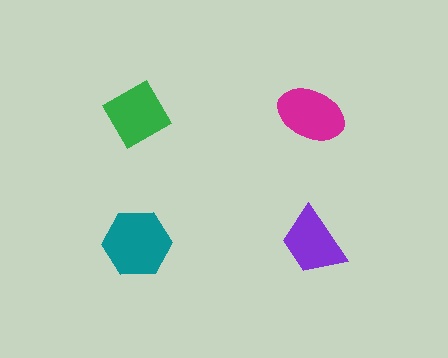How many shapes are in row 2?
2 shapes.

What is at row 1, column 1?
A green diamond.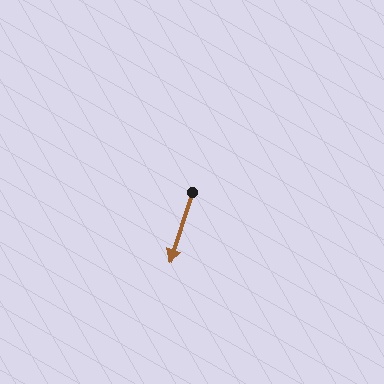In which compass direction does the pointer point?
South.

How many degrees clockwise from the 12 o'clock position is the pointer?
Approximately 197 degrees.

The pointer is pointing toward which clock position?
Roughly 7 o'clock.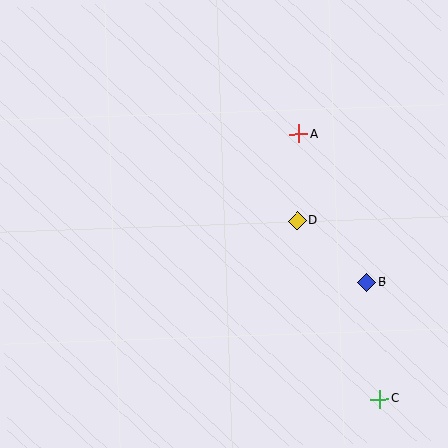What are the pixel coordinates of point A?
Point A is at (299, 134).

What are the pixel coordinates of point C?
Point C is at (380, 399).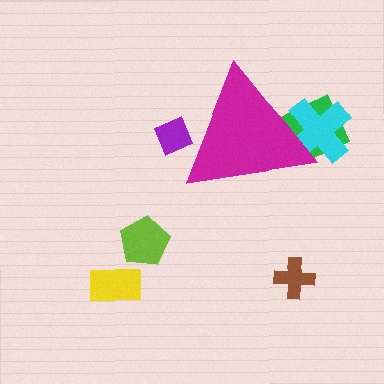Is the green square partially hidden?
Yes, the green square is partially hidden behind the magenta triangle.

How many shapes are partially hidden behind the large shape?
3 shapes are partially hidden.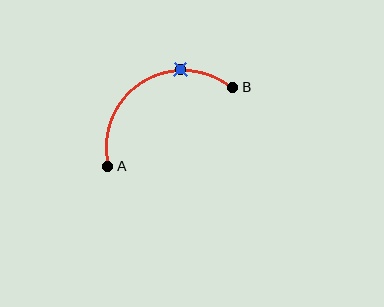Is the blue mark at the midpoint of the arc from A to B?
No. The blue mark lies on the arc but is closer to endpoint B. The arc midpoint would be at the point on the curve equidistant along the arc from both A and B.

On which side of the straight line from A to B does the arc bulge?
The arc bulges above the straight line connecting A and B.